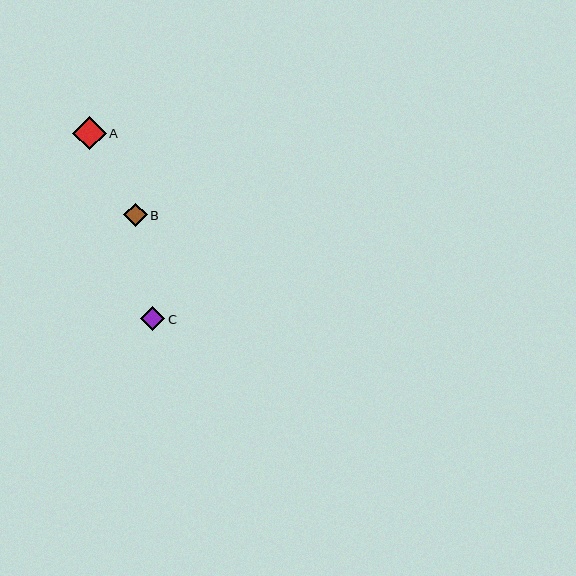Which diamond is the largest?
Diamond A is the largest with a size of approximately 34 pixels.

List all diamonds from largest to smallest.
From largest to smallest: A, C, B.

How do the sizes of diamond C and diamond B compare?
Diamond C and diamond B are approximately the same size.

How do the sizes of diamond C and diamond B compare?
Diamond C and diamond B are approximately the same size.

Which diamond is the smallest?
Diamond B is the smallest with a size of approximately 23 pixels.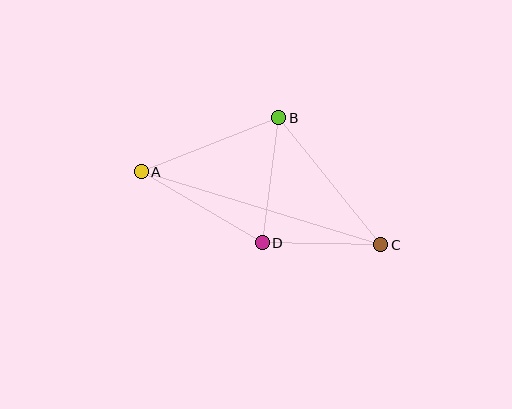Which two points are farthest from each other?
Points A and C are farthest from each other.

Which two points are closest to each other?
Points C and D are closest to each other.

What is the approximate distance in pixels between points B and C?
The distance between B and C is approximately 163 pixels.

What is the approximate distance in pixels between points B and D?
The distance between B and D is approximately 126 pixels.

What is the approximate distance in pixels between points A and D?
The distance between A and D is approximately 140 pixels.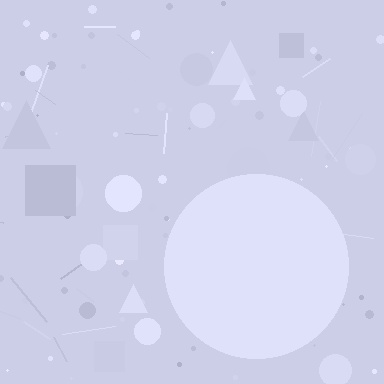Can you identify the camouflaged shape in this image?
The camouflaged shape is a circle.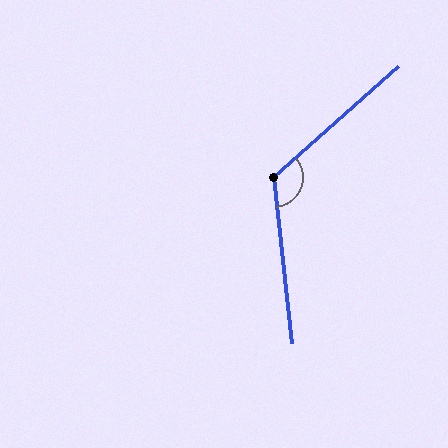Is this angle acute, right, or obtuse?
It is obtuse.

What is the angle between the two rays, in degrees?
Approximately 126 degrees.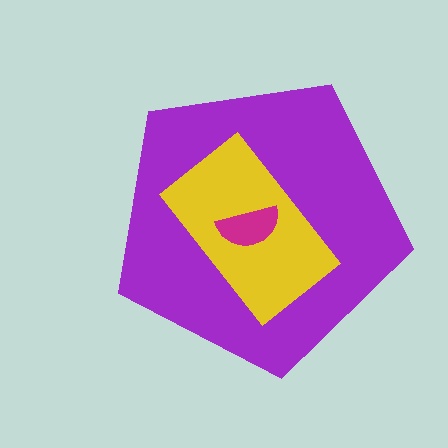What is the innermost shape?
The magenta semicircle.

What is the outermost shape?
The purple pentagon.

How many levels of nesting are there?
3.